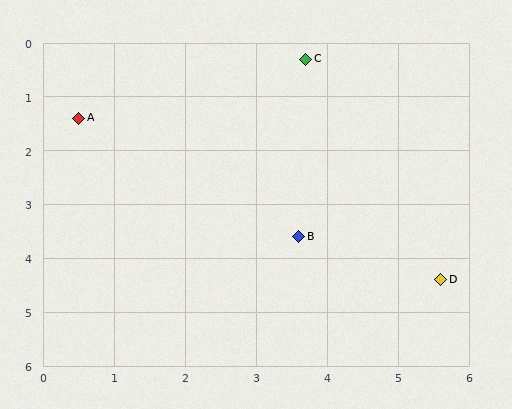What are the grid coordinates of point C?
Point C is at approximately (3.7, 0.3).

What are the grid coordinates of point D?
Point D is at approximately (5.6, 4.4).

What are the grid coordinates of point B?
Point B is at approximately (3.6, 3.6).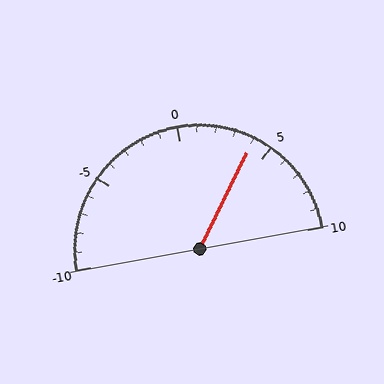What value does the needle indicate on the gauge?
The needle indicates approximately 4.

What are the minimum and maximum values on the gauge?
The gauge ranges from -10 to 10.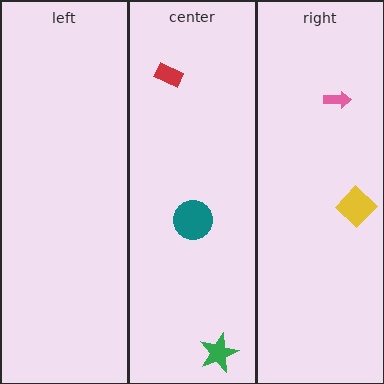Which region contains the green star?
The center region.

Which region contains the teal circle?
The center region.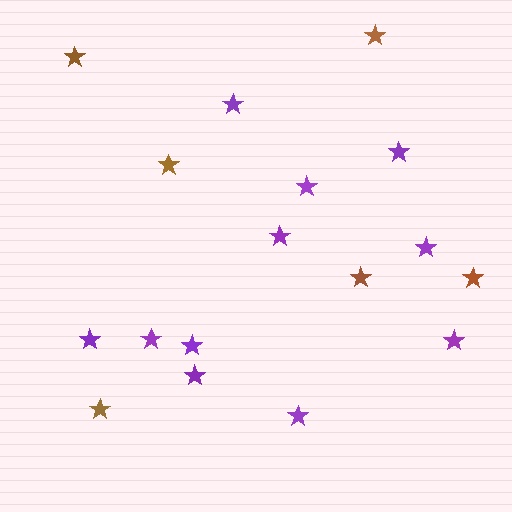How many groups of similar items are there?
There are 2 groups: one group of brown stars (6) and one group of purple stars (11).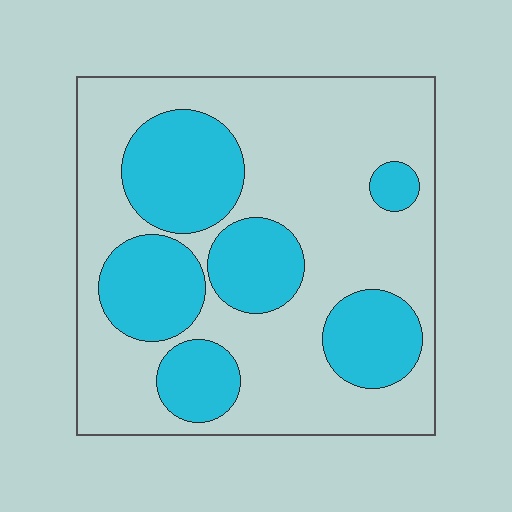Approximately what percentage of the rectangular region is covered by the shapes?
Approximately 35%.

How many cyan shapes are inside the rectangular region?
6.